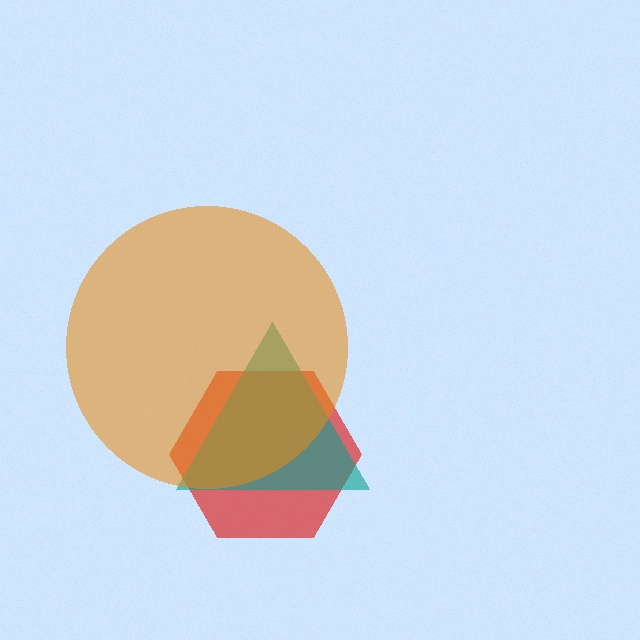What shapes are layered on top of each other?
The layered shapes are: a red hexagon, a teal triangle, an orange circle.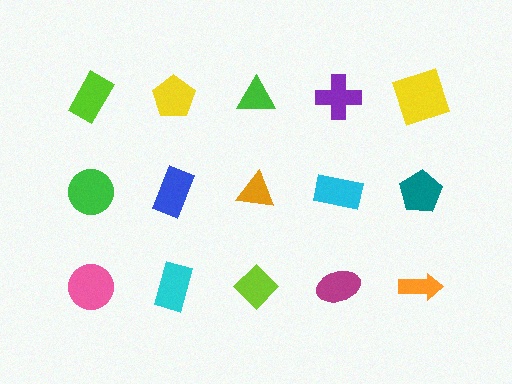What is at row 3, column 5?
An orange arrow.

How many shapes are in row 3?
5 shapes.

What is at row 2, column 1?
A green circle.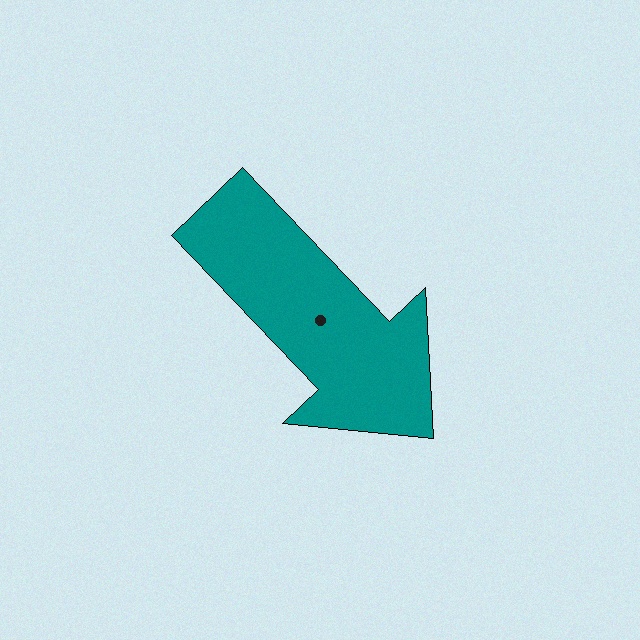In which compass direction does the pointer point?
Southeast.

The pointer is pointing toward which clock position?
Roughly 5 o'clock.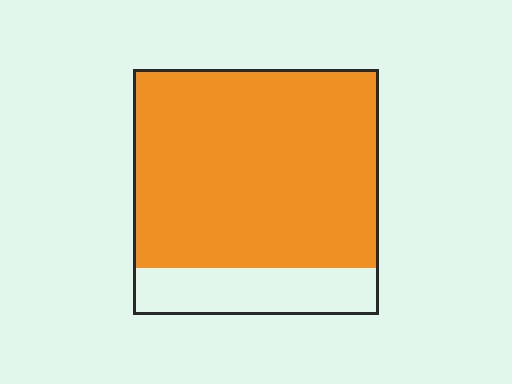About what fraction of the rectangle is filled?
About four fifths (4/5).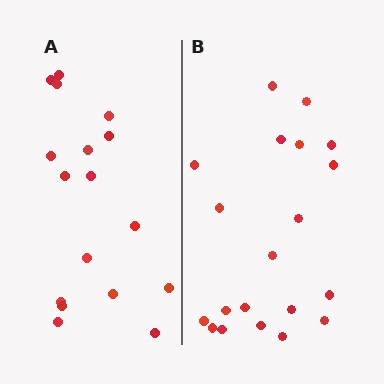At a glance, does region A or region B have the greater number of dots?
Region B (the right region) has more dots.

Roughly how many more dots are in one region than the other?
Region B has just a few more — roughly 2 or 3 more dots than region A.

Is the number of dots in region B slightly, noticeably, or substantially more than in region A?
Region B has only slightly more — the two regions are fairly close. The ratio is roughly 1.2 to 1.